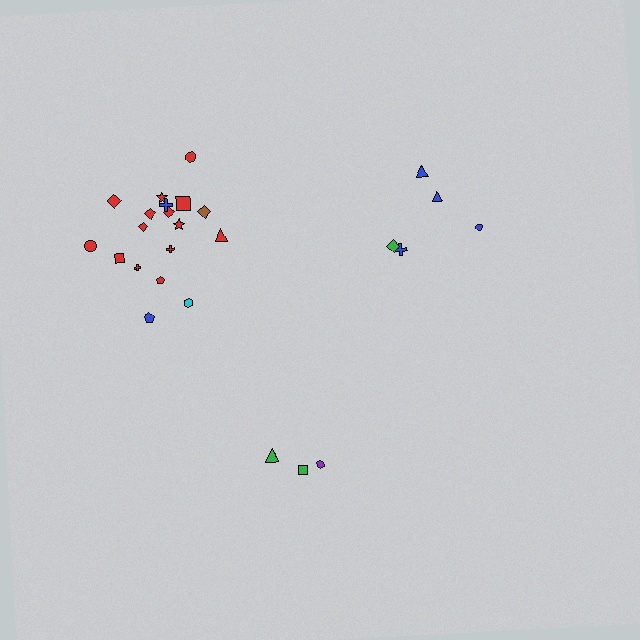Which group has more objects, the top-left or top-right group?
The top-left group.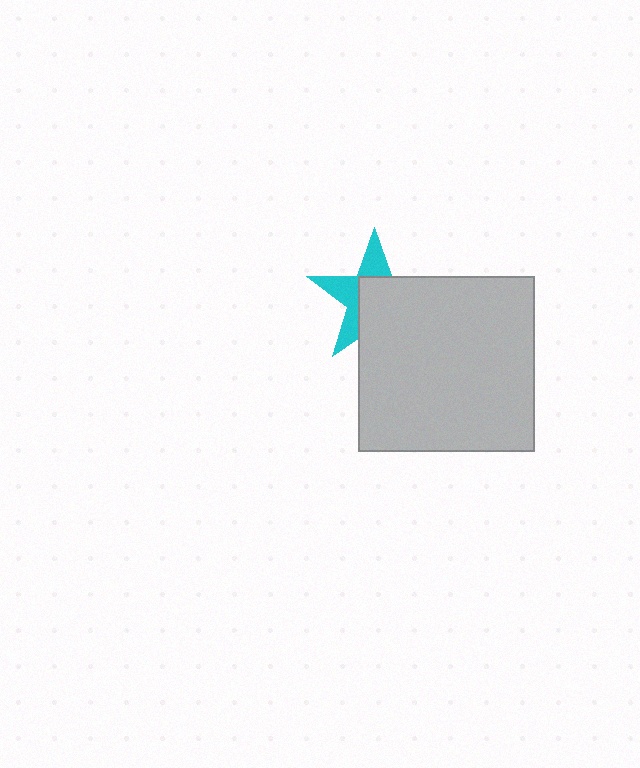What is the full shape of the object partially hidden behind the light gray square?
The partially hidden object is a cyan star.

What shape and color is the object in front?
The object in front is a light gray square.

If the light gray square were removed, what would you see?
You would see the complete cyan star.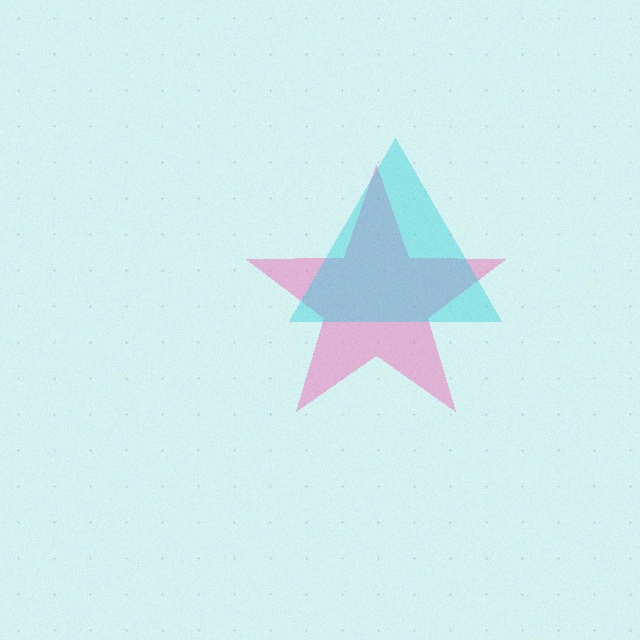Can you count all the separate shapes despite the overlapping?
Yes, there are 2 separate shapes.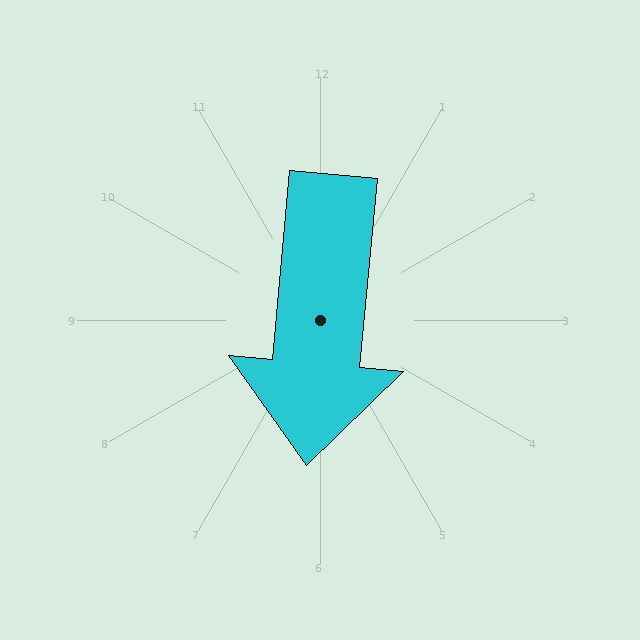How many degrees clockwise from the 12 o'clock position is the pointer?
Approximately 185 degrees.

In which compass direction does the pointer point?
South.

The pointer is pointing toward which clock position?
Roughly 6 o'clock.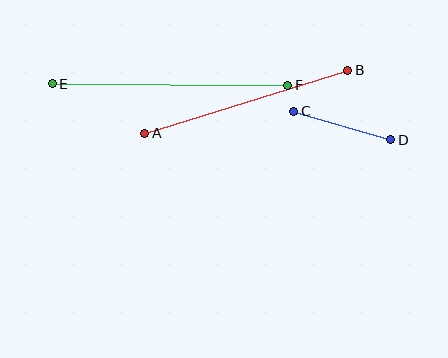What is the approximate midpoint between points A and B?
The midpoint is at approximately (246, 102) pixels.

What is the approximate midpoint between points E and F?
The midpoint is at approximately (170, 85) pixels.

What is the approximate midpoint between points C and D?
The midpoint is at approximately (342, 126) pixels.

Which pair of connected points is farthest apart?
Points E and F are farthest apart.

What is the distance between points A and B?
The distance is approximately 212 pixels.